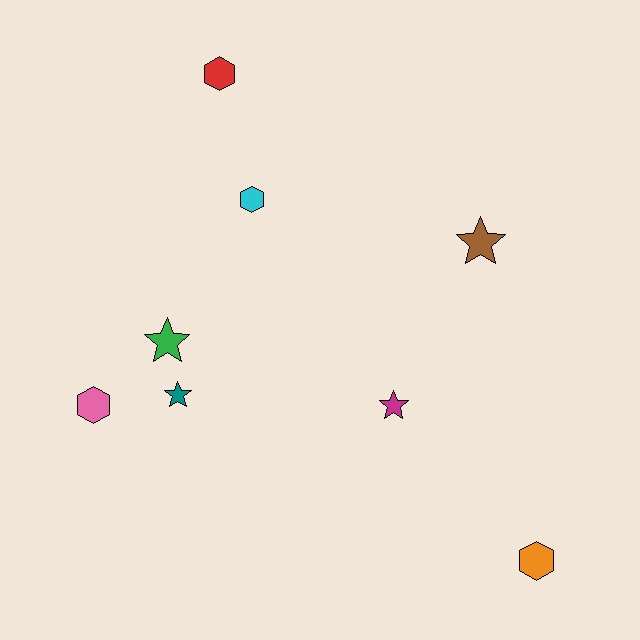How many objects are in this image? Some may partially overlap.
There are 8 objects.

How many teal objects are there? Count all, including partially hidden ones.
There is 1 teal object.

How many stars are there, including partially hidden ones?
There are 4 stars.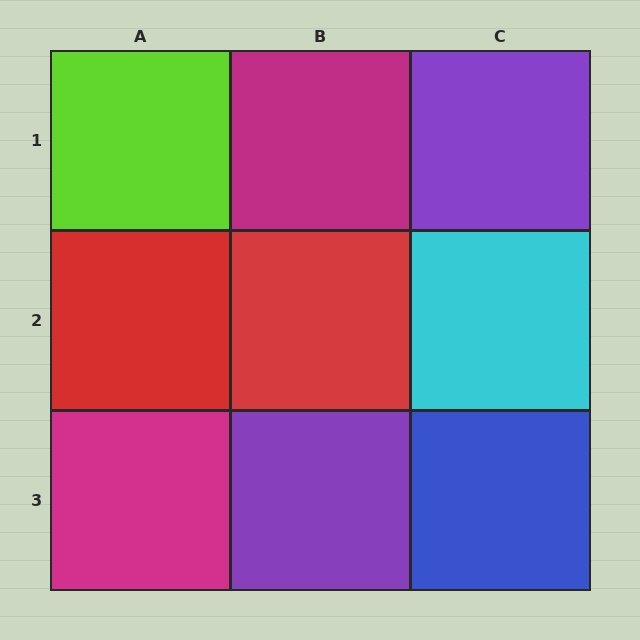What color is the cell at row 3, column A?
Magenta.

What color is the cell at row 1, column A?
Lime.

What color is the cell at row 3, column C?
Blue.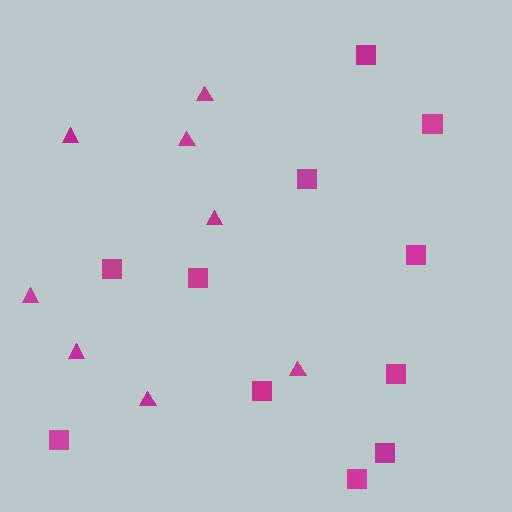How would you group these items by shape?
There are 2 groups: one group of triangles (8) and one group of squares (11).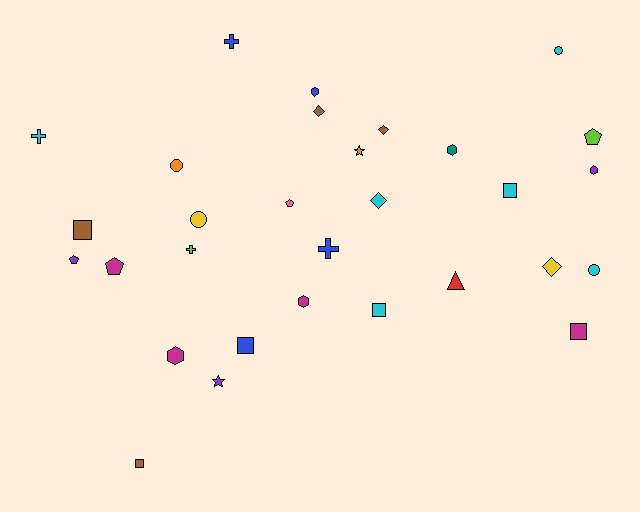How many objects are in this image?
There are 30 objects.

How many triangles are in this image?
There is 1 triangle.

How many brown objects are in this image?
There are 4 brown objects.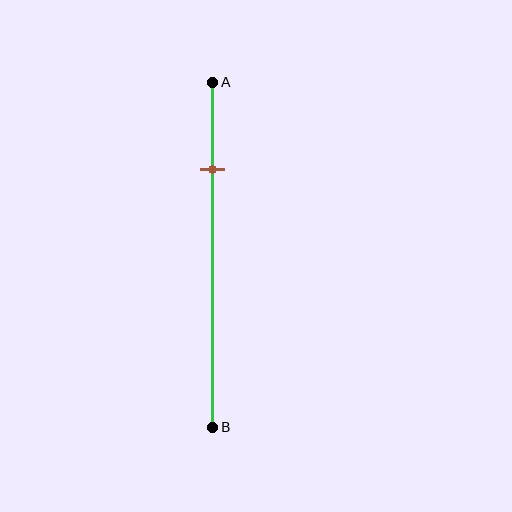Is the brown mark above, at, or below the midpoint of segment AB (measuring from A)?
The brown mark is above the midpoint of segment AB.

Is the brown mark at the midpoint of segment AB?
No, the mark is at about 25% from A, not at the 50% midpoint.